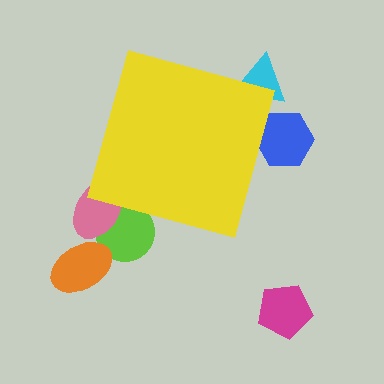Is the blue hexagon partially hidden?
Yes, the blue hexagon is partially hidden behind the yellow diamond.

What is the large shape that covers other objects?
A yellow diamond.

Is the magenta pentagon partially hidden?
No, the magenta pentagon is fully visible.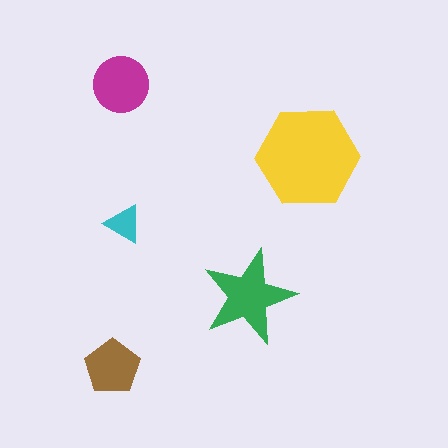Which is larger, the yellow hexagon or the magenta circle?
The yellow hexagon.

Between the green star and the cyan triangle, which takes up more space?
The green star.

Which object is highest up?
The magenta circle is topmost.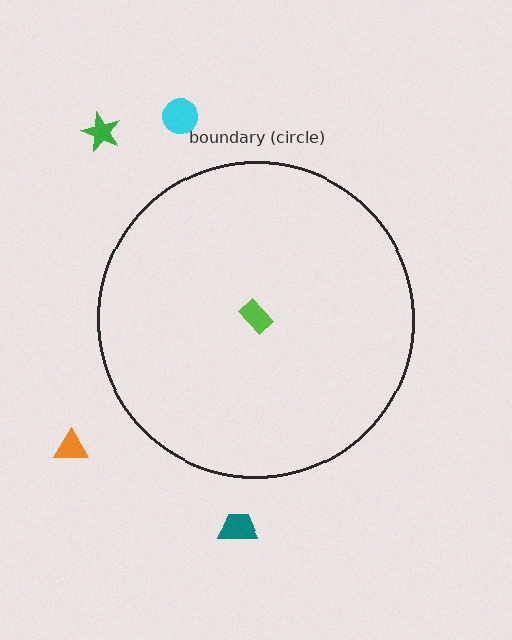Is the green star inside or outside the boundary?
Outside.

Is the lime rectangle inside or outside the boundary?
Inside.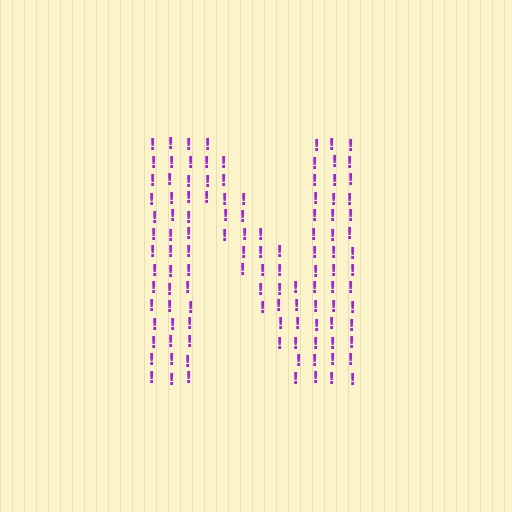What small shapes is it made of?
It is made of small exclamation marks.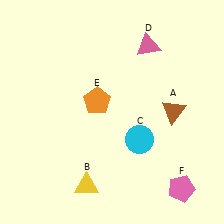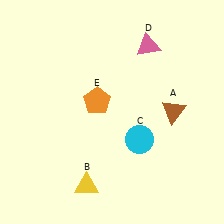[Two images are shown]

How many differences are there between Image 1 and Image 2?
There is 1 difference between the two images.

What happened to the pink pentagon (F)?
The pink pentagon (F) was removed in Image 2. It was in the bottom-right area of Image 1.